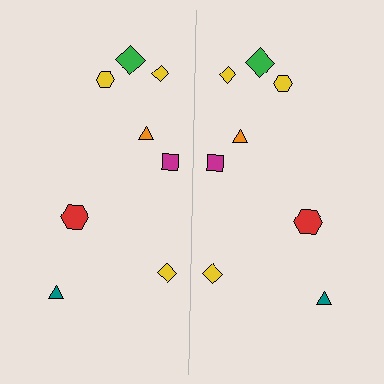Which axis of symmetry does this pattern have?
The pattern has a vertical axis of symmetry running through the center of the image.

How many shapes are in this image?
There are 16 shapes in this image.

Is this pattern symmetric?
Yes, this pattern has bilateral (reflection) symmetry.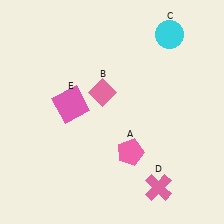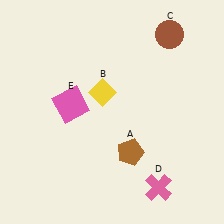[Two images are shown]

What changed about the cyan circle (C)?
In Image 1, C is cyan. In Image 2, it changed to brown.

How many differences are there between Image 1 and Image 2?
There are 3 differences between the two images.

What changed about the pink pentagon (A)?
In Image 1, A is pink. In Image 2, it changed to brown.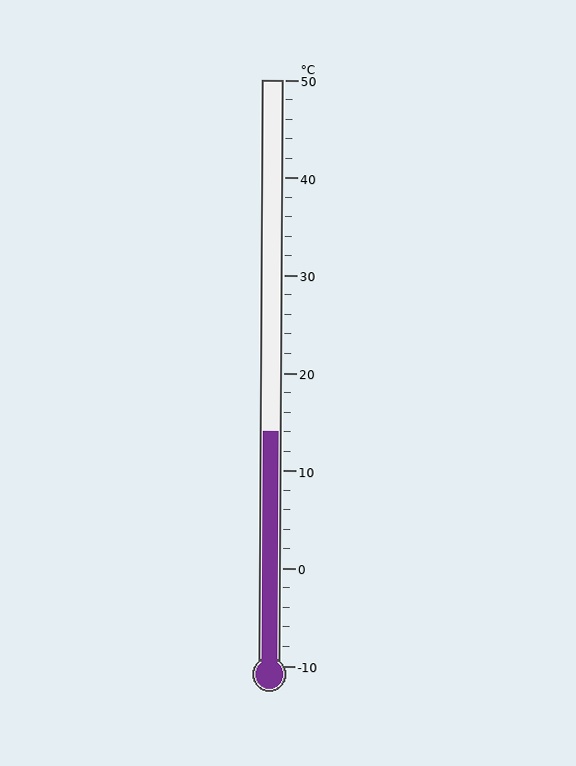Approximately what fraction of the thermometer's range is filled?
The thermometer is filled to approximately 40% of its range.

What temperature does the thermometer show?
The thermometer shows approximately 14°C.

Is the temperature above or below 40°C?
The temperature is below 40°C.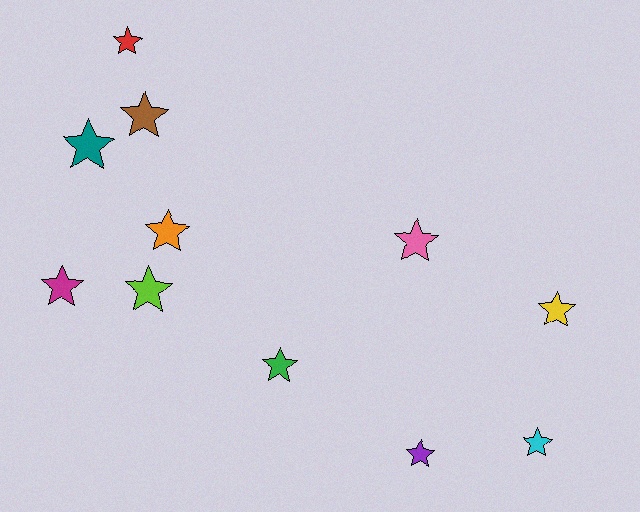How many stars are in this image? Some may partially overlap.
There are 11 stars.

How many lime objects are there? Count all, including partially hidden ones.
There is 1 lime object.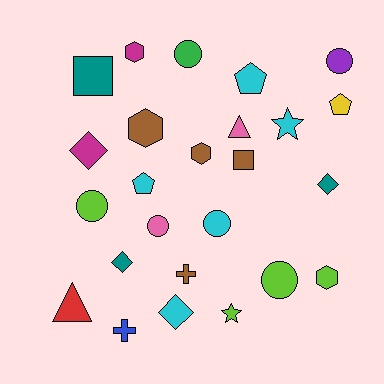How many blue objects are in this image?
There is 1 blue object.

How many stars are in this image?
There are 2 stars.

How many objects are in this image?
There are 25 objects.